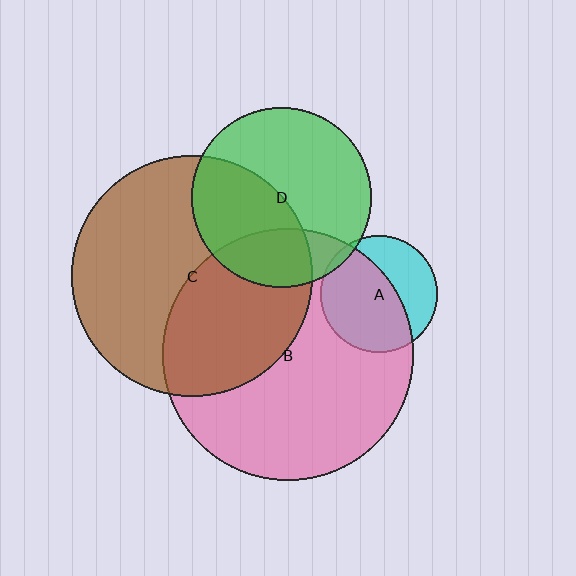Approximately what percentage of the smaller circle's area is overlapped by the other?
Approximately 65%.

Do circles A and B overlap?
Yes.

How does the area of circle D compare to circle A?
Approximately 2.4 times.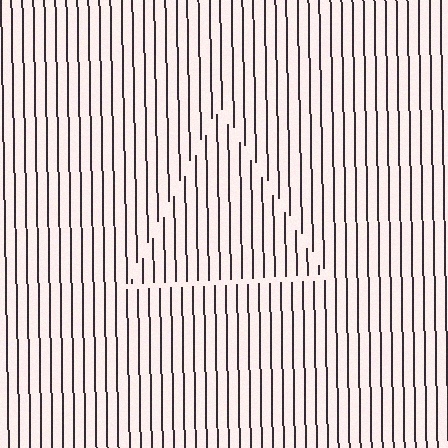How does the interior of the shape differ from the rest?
The interior of the shape contains the same grating, shifted by half a period — the contour is defined by the phase discontinuity where line-ends from the inner and outer gratings abut.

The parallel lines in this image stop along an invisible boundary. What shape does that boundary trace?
An illusory triangle. The interior of the shape contains the same grating, shifted by half a period — the contour is defined by the phase discontinuity where line-ends from the inner and outer gratings abut.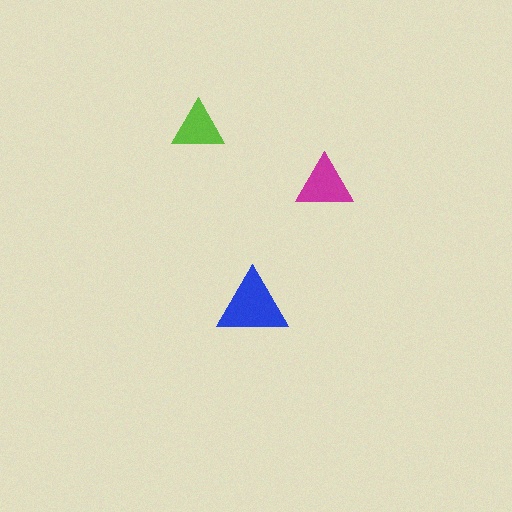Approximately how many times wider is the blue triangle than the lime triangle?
About 1.5 times wider.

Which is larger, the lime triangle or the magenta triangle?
The magenta one.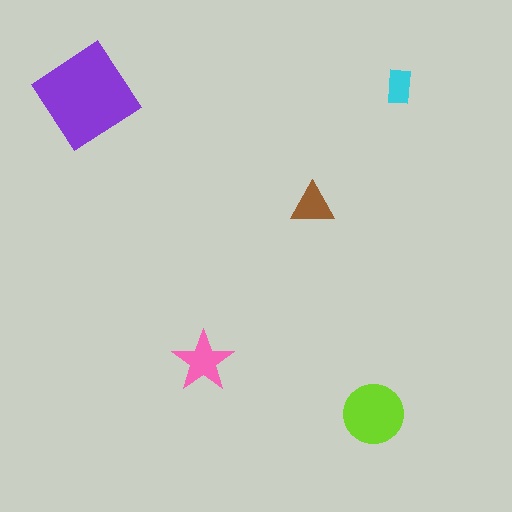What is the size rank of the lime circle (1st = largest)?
2nd.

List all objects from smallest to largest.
The cyan rectangle, the brown triangle, the pink star, the lime circle, the purple diamond.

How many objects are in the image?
There are 5 objects in the image.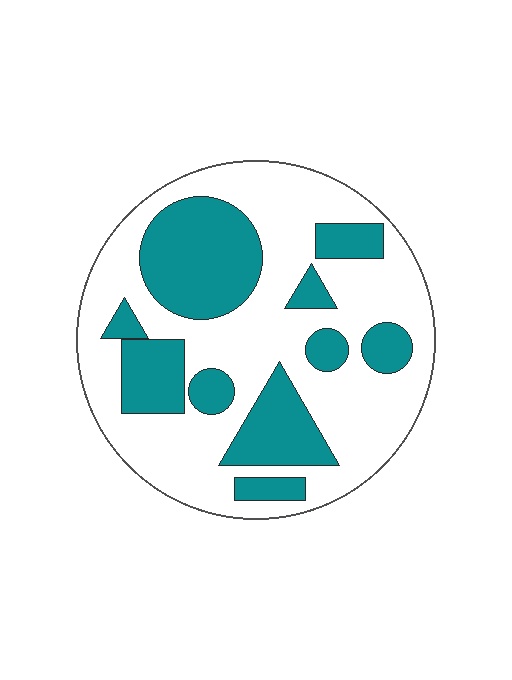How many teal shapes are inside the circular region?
10.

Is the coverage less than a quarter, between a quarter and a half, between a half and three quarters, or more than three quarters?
Between a quarter and a half.